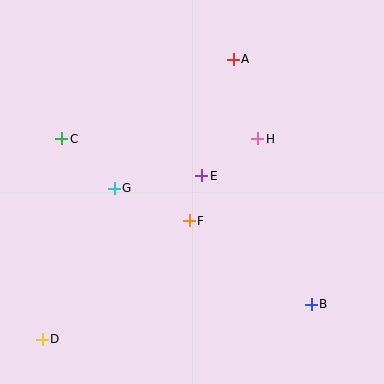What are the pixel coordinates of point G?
Point G is at (114, 188).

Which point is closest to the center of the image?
Point E at (202, 176) is closest to the center.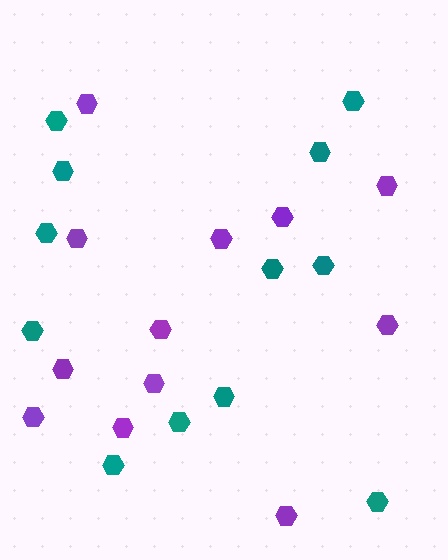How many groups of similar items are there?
There are 2 groups: one group of purple hexagons (12) and one group of teal hexagons (12).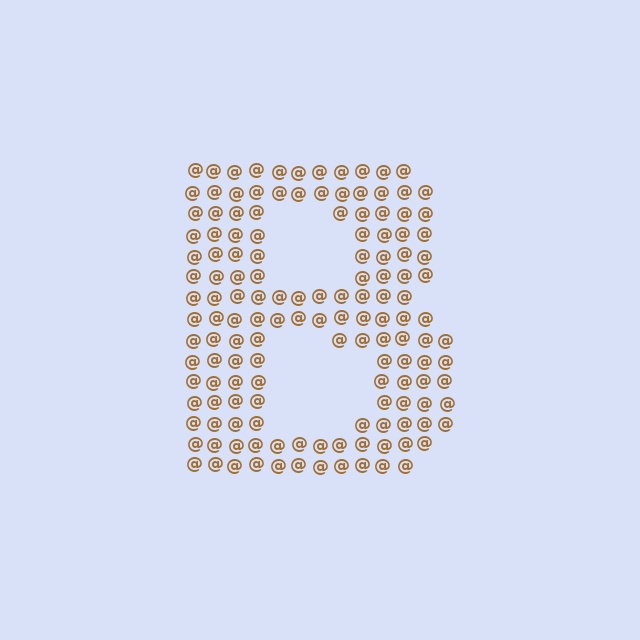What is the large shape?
The large shape is the letter B.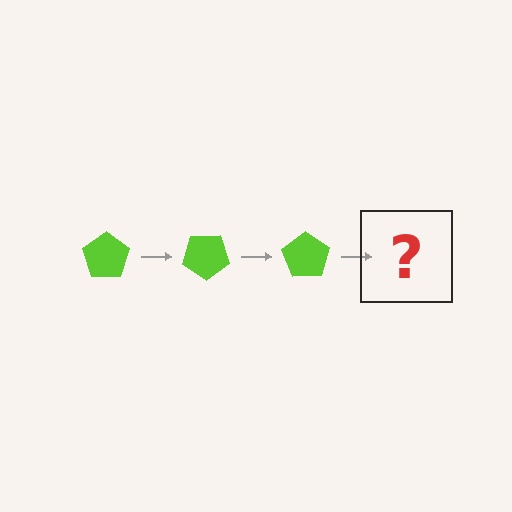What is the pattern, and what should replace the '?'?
The pattern is that the pentagon rotates 35 degrees each step. The '?' should be a lime pentagon rotated 105 degrees.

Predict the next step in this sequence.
The next step is a lime pentagon rotated 105 degrees.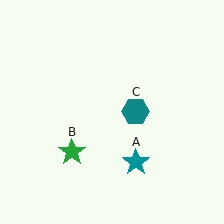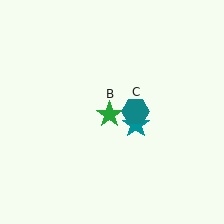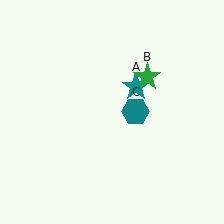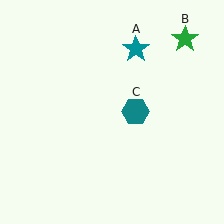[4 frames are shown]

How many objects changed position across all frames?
2 objects changed position: teal star (object A), green star (object B).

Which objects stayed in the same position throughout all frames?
Teal hexagon (object C) remained stationary.